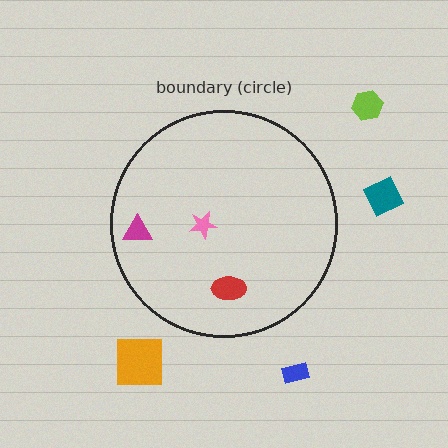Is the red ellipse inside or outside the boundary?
Inside.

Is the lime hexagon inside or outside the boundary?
Outside.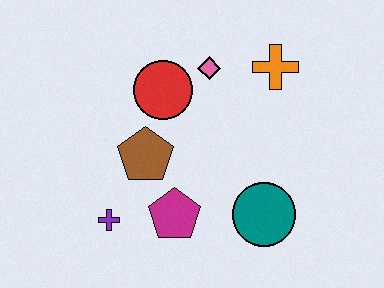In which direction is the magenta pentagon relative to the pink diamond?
The magenta pentagon is below the pink diamond.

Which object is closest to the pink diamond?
The red circle is closest to the pink diamond.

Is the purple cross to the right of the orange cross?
No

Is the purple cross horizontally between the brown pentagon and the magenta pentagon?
No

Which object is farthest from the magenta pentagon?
The orange cross is farthest from the magenta pentagon.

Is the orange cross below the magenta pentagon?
No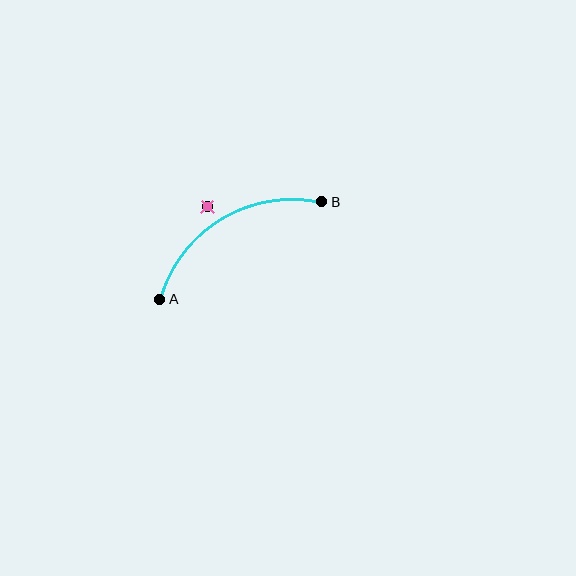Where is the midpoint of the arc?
The arc midpoint is the point on the curve farthest from the straight line joining A and B. It sits above that line.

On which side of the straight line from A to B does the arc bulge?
The arc bulges above the straight line connecting A and B.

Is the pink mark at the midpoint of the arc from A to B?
No — the pink mark does not lie on the arc at all. It sits slightly outside the curve.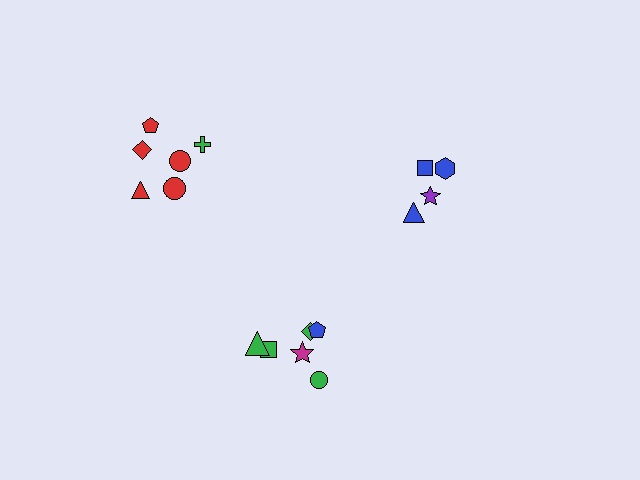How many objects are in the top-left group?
There are 6 objects.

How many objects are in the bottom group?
There are 6 objects.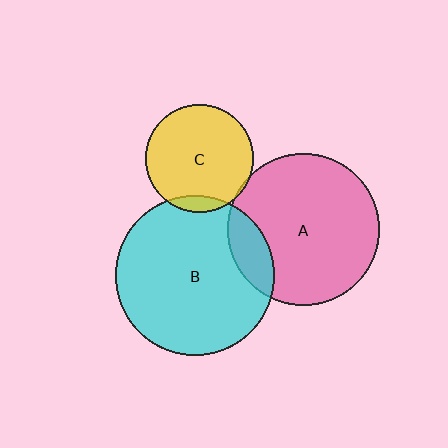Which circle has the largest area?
Circle B (cyan).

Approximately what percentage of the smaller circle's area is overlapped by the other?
Approximately 10%.